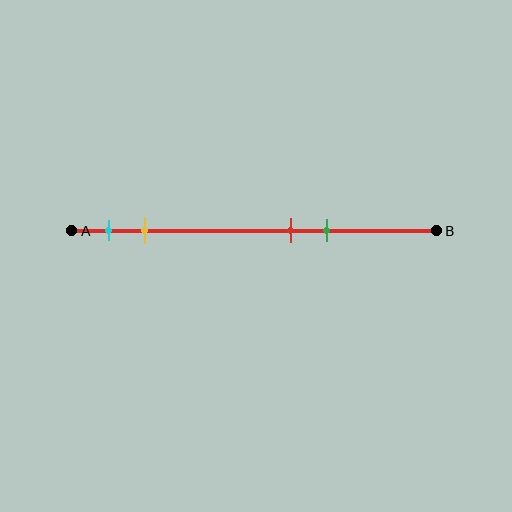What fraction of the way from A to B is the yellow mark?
The yellow mark is approximately 20% (0.2) of the way from A to B.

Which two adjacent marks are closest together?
The red and green marks are the closest adjacent pair.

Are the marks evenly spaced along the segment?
No, the marks are not evenly spaced.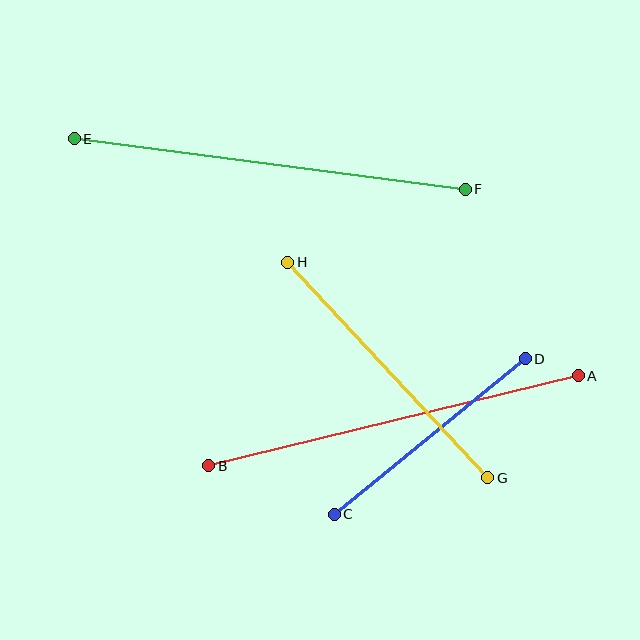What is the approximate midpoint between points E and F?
The midpoint is at approximately (270, 164) pixels.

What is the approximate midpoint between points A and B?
The midpoint is at approximately (394, 421) pixels.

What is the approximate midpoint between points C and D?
The midpoint is at approximately (430, 436) pixels.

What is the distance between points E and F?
The distance is approximately 394 pixels.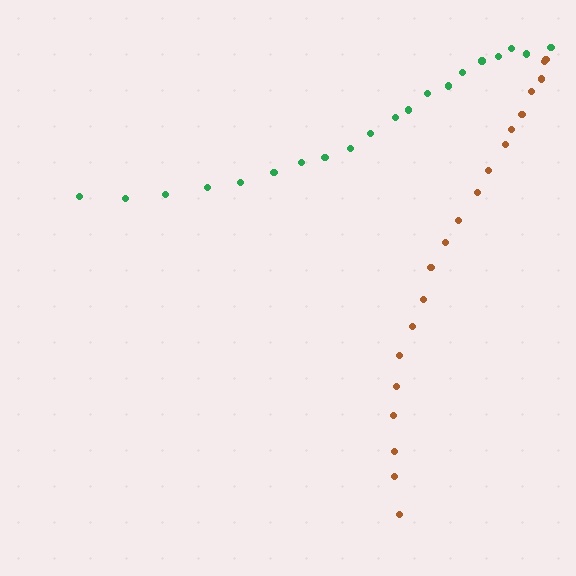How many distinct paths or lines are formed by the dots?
There are 2 distinct paths.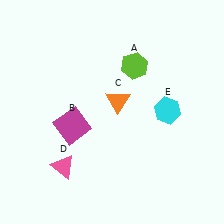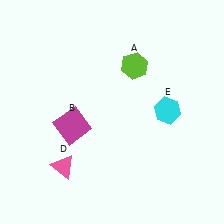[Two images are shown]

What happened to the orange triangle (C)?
The orange triangle (C) was removed in Image 2. It was in the top-right area of Image 1.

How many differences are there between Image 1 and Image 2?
There is 1 difference between the two images.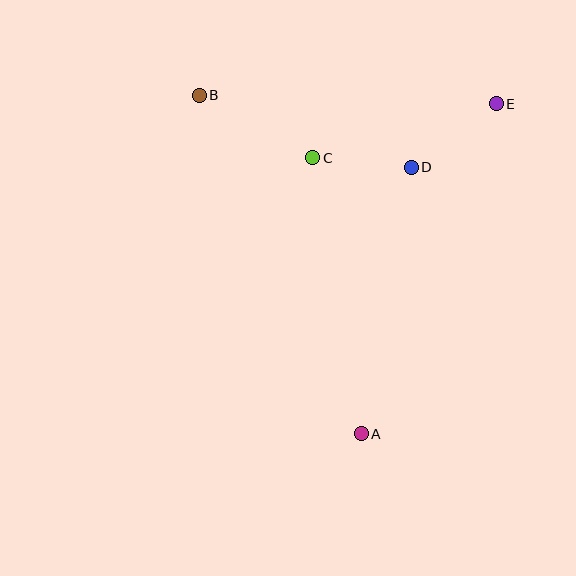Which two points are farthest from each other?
Points A and B are farthest from each other.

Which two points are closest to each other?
Points C and D are closest to each other.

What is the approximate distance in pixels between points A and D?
The distance between A and D is approximately 271 pixels.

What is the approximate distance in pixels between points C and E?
The distance between C and E is approximately 191 pixels.